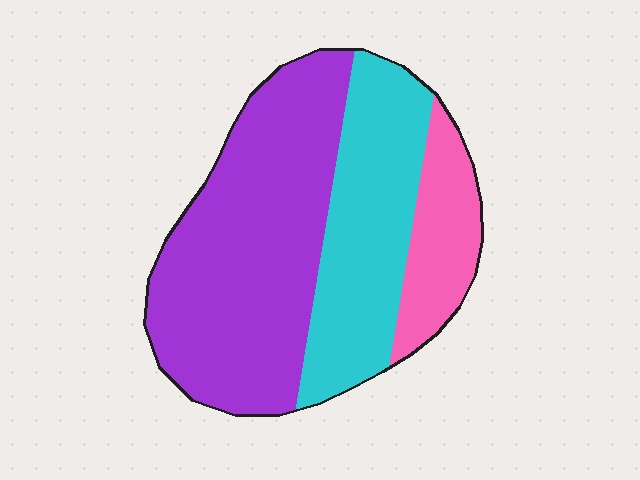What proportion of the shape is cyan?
Cyan takes up about one third (1/3) of the shape.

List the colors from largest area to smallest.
From largest to smallest: purple, cyan, pink.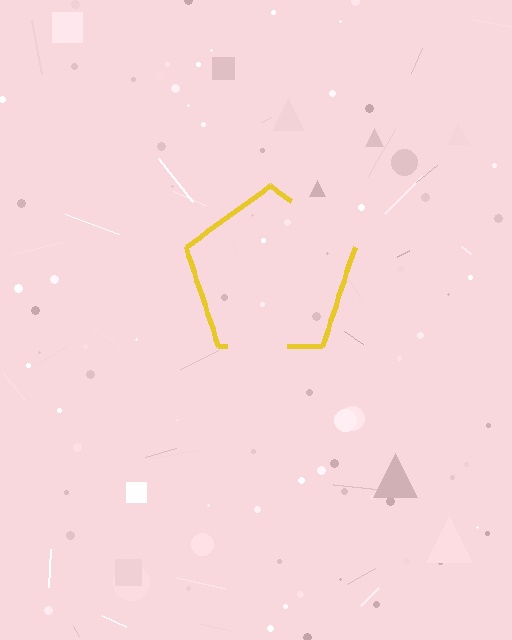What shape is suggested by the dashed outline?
The dashed outline suggests a pentagon.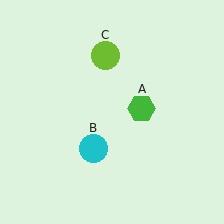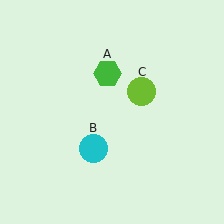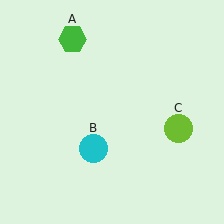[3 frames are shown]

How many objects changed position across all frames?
2 objects changed position: green hexagon (object A), lime circle (object C).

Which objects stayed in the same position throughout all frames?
Cyan circle (object B) remained stationary.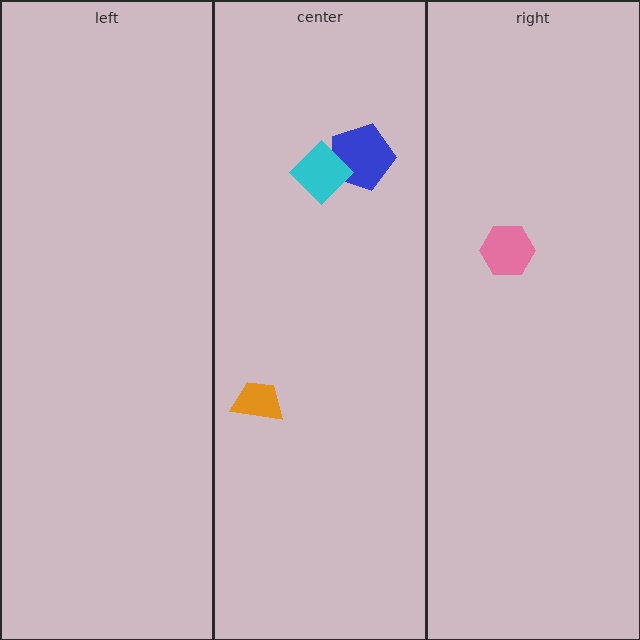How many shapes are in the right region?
1.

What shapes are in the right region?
The pink hexagon.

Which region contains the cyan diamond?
The center region.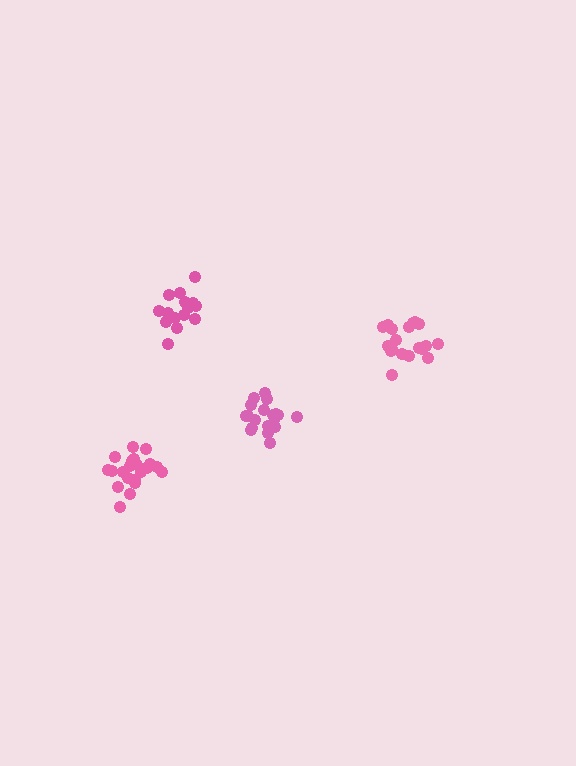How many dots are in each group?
Group 1: 19 dots, Group 2: 16 dots, Group 3: 20 dots, Group 4: 21 dots (76 total).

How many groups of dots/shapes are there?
There are 4 groups.